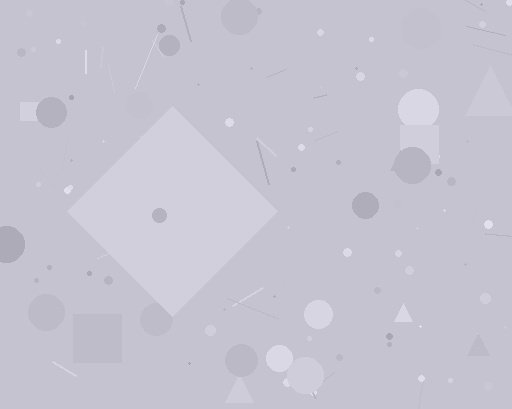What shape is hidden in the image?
A diamond is hidden in the image.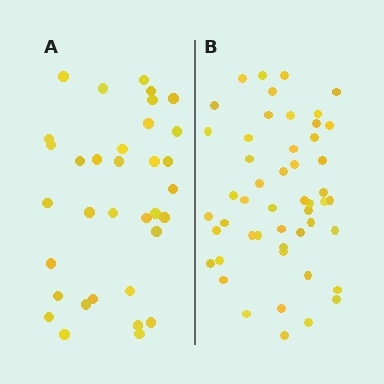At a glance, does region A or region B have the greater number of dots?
Region B (the right region) has more dots.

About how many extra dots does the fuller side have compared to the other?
Region B has approximately 15 more dots than region A.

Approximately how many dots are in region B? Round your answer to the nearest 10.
About 50 dots.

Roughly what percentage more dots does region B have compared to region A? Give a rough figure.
About 45% more.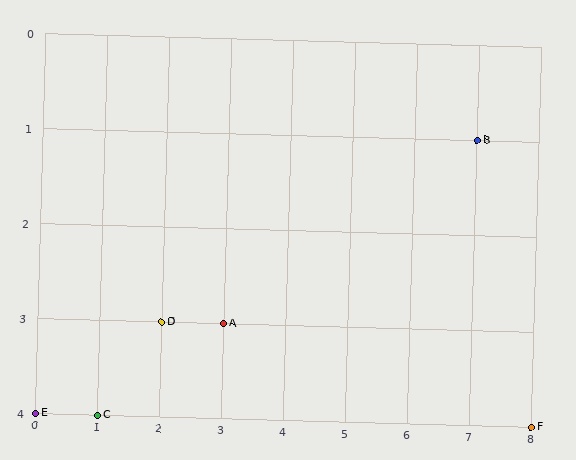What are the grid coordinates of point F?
Point F is at grid coordinates (8, 4).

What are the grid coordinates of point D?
Point D is at grid coordinates (2, 3).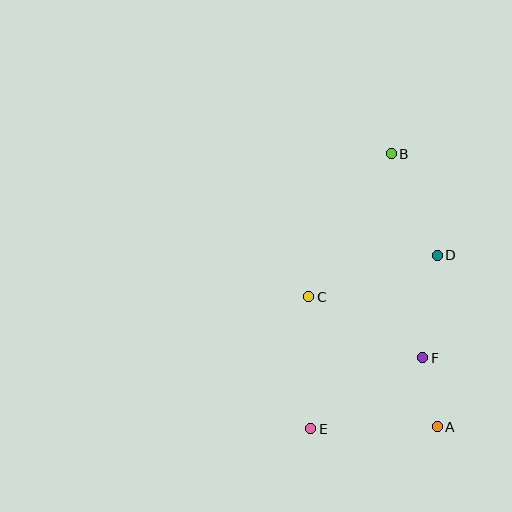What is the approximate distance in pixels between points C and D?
The distance between C and D is approximately 135 pixels.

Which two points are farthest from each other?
Points B and E are farthest from each other.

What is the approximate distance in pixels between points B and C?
The distance between B and C is approximately 165 pixels.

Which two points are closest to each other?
Points A and F are closest to each other.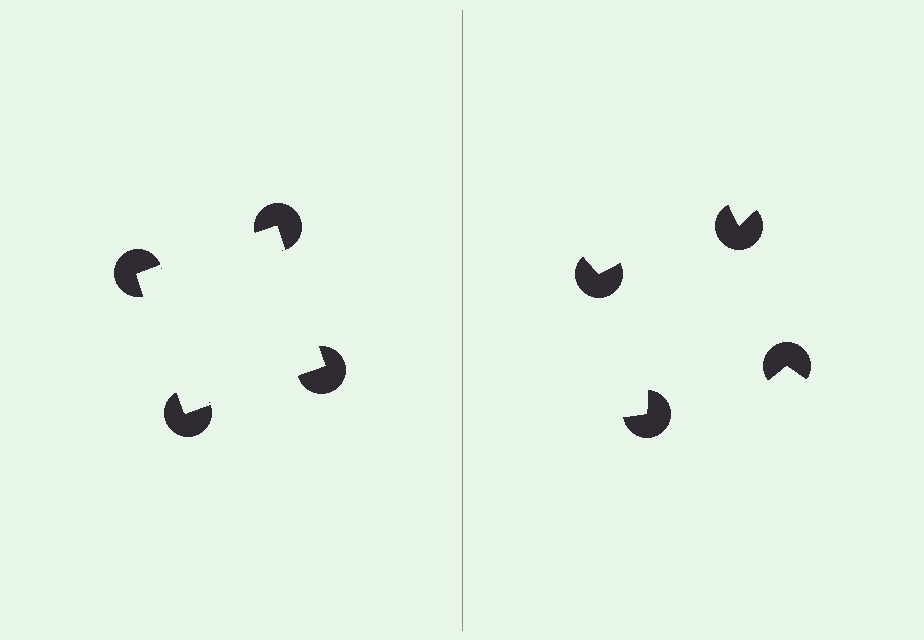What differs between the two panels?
The pac-man discs are positioned identically on both sides; only the wedge orientations differ. On the left they align to a square; on the right they are misaligned.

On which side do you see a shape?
An illusory square appears on the left side. On the right side the wedge cuts are rotated, so no coherent shape forms.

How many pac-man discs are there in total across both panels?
8 — 4 on each side.